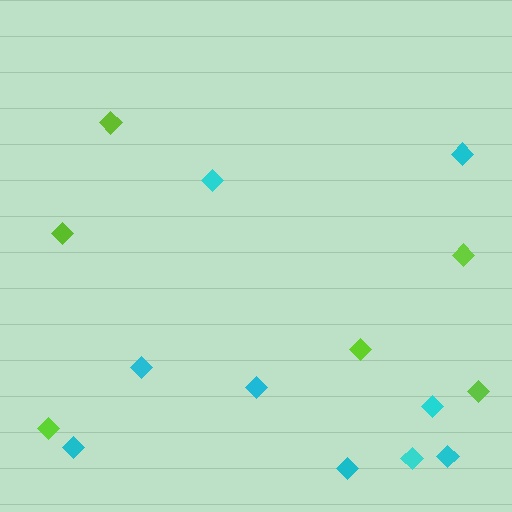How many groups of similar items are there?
There are 2 groups: one group of lime diamonds (6) and one group of cyan diamonds (9).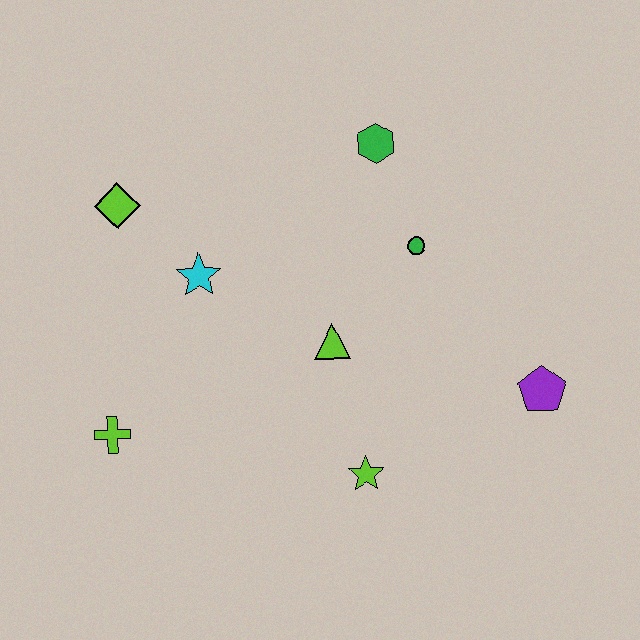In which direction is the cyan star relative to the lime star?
The cyan star is above the lime star.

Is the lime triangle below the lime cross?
No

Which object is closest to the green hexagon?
The green circle is closest to the green hexagon.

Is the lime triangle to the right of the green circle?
No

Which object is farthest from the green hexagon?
The lime cross is farthest from the green hexagon.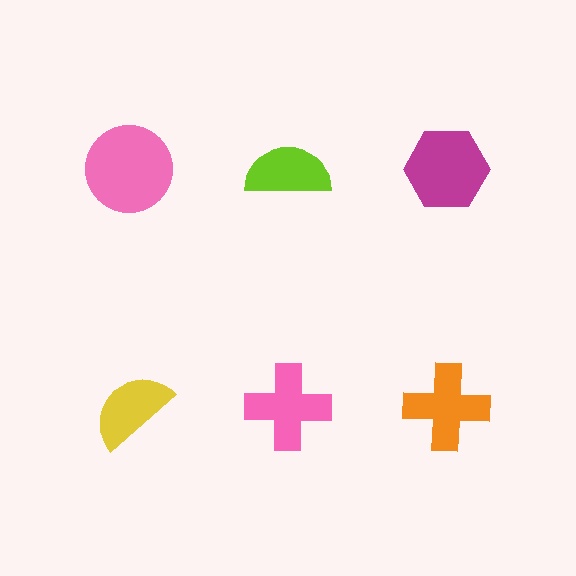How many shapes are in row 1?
3 shapes.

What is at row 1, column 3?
A magenta hexagon.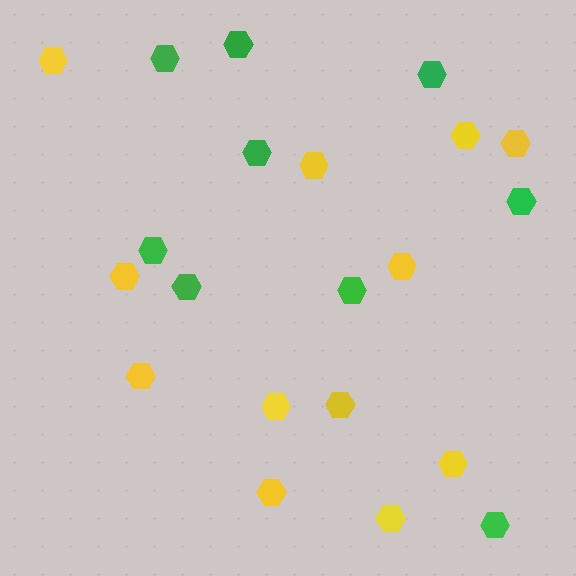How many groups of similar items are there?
There are 2 groups: one group of yellow hexagons (12) and one group of green hexagons (9).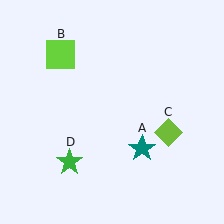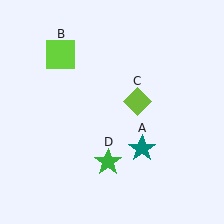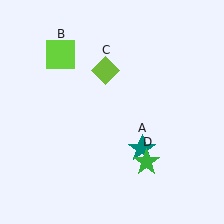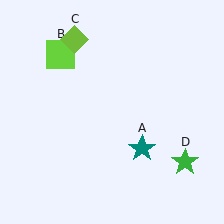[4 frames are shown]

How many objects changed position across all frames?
2 objects changed position: lime diamond (object C), green star (object D).